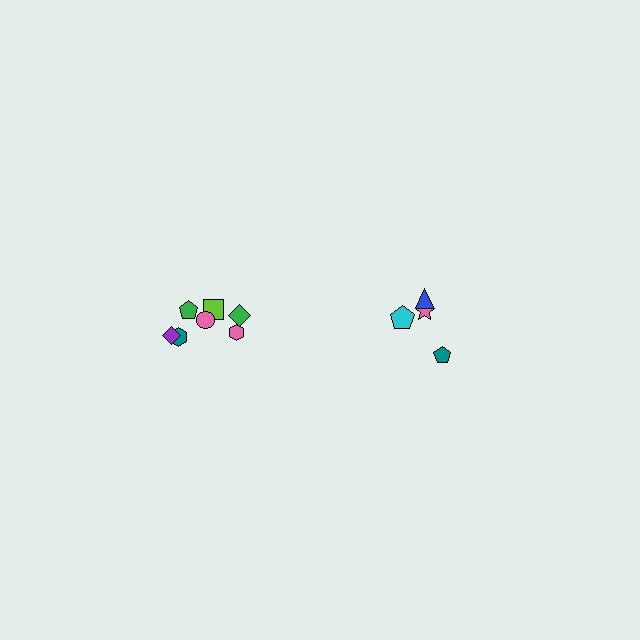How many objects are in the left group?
There are 7 objects.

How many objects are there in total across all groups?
There are 11 objects.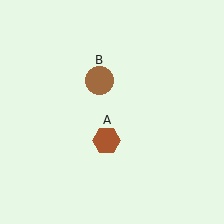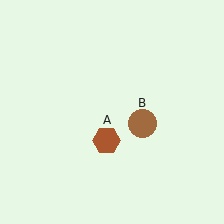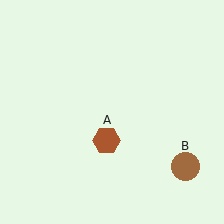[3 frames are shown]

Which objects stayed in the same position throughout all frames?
Brown hexagon (object A) remained stationary.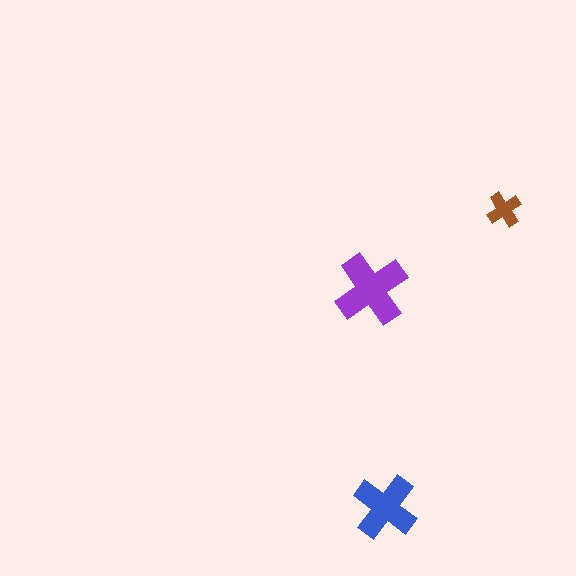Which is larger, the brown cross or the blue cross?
The blue one.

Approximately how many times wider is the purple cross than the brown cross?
About 2 times wider.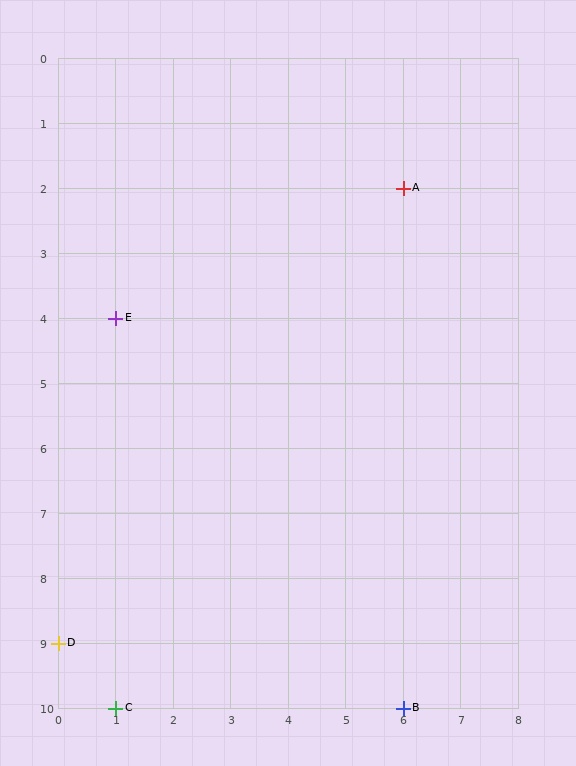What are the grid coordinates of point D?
Point D is at grid coordinates (0, 9).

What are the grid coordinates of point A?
Point A is at grid coordinates (6, 2).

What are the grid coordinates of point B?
Point B is at grid coordinates (6, 10).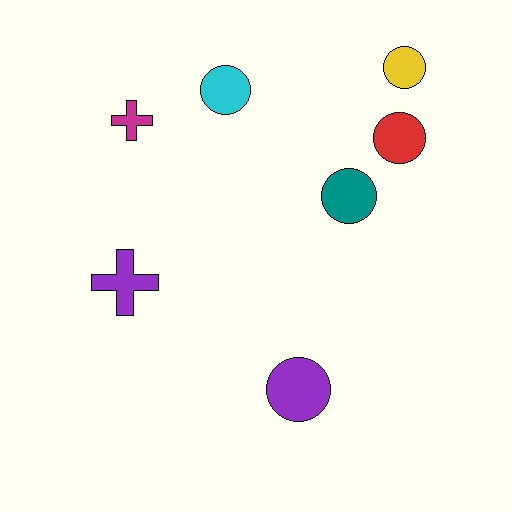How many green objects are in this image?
There are no green objects.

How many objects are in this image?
There are 7 objects.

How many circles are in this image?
There are 5 circles.